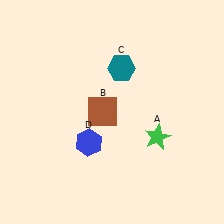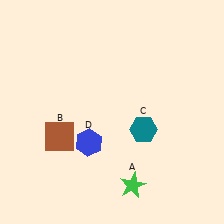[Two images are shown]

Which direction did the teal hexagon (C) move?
The teal hexagon (C) moved down.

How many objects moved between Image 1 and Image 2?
3 objects moved between the two images.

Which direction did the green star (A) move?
The green star (A) moved down.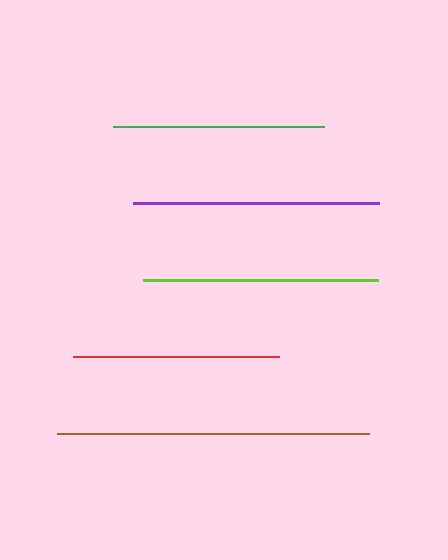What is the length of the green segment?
The green segment is approximately 211 pixels long.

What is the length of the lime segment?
The lime segment is approximately 235 pixels long.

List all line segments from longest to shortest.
From longest to shortest: brown, purple, lime, green, red.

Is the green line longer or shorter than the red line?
The green line is longer than the red line.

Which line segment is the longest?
The brown line is the longest at approximately 312 pixels.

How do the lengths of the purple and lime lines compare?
The purple and lime lines are approximately the same length.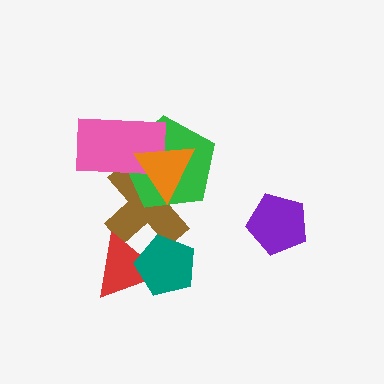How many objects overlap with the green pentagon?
3 objects overlap with the green pentagon.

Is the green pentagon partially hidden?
Yes, it is partially covered by another shape.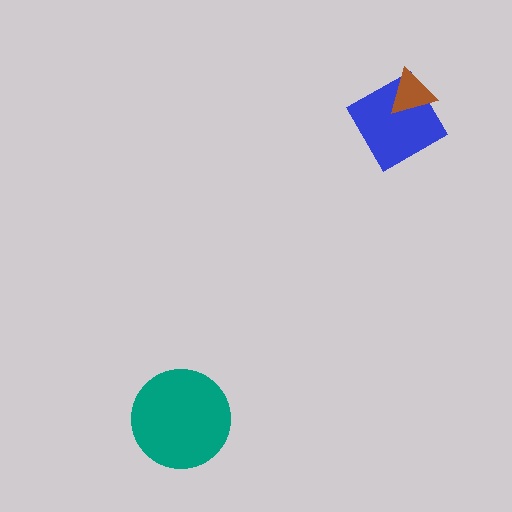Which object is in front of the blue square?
The brown triangle is in front of the blue square.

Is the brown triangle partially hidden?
No, no other shape covers it.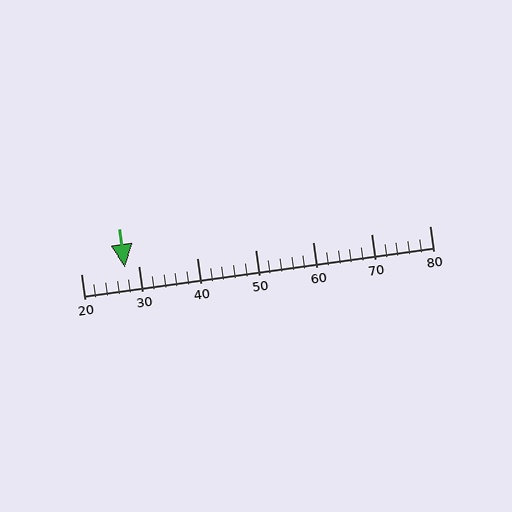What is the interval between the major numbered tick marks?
The major tick marks are spaced 10 units apart.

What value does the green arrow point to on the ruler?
The green arrow points to approximately 28.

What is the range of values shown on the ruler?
The ruler shows values from 20 to 80.